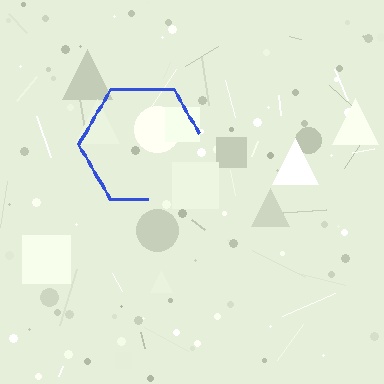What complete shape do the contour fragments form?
The contour fragments form a hexagon.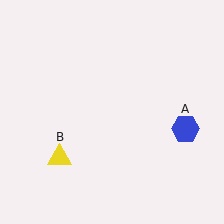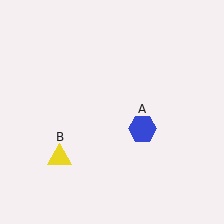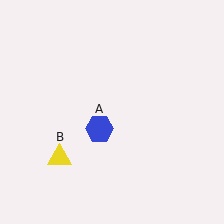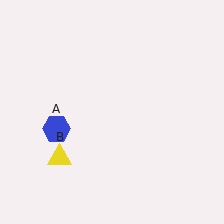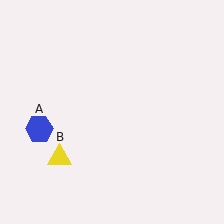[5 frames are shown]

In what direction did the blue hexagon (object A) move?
The blue hexagon (object A) moved left.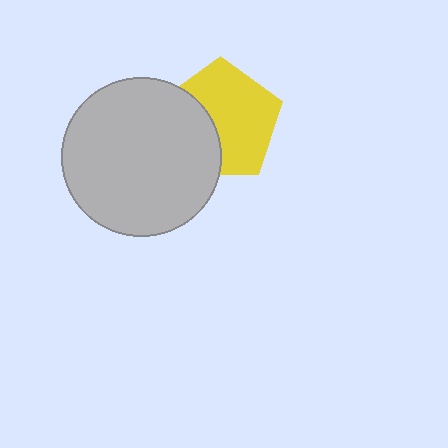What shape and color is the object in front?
The object in front is a light gray circle.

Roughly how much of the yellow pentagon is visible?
About half of it is visible (roughly 64%).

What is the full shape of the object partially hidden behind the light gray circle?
The partially hidden object is a yellow pentagon.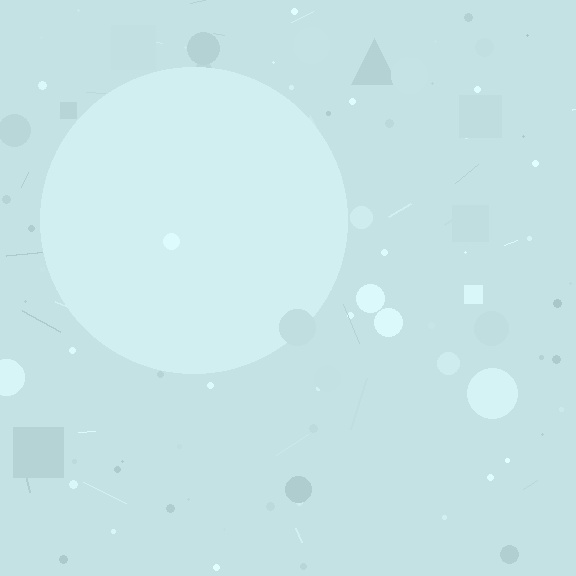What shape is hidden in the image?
A circle is hidden in the image.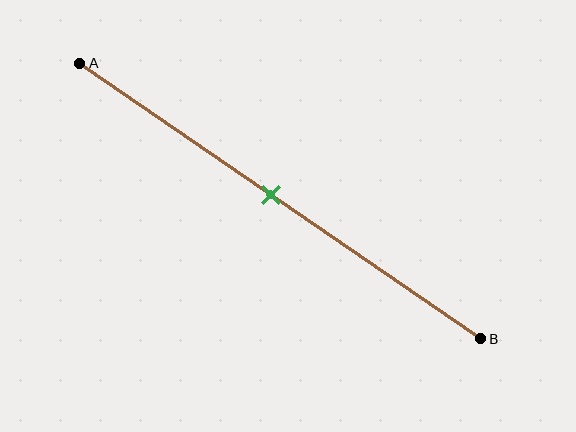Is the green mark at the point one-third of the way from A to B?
No, the mark is at about 50% from A, not at the 33% one-third point.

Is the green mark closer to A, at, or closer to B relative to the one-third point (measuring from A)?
The green mark is closer to point B than the one-third point of segment AB.